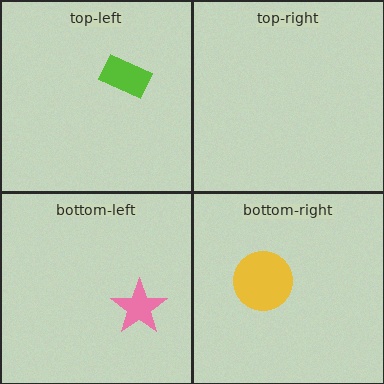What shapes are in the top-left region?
The lime rectangle.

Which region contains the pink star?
The bottom-left region.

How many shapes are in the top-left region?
1.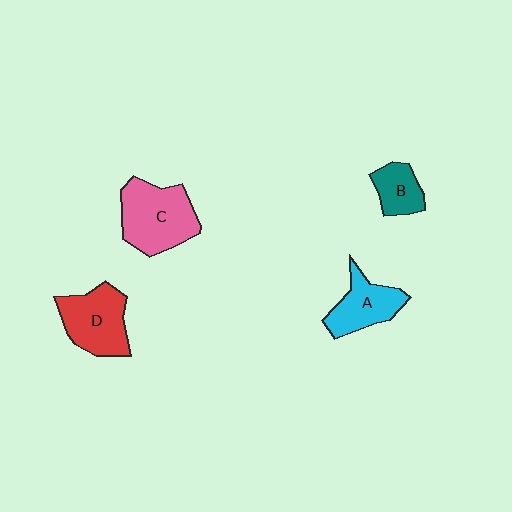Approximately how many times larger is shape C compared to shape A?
Approximately 1.5 times.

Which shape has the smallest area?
Shape B (teal).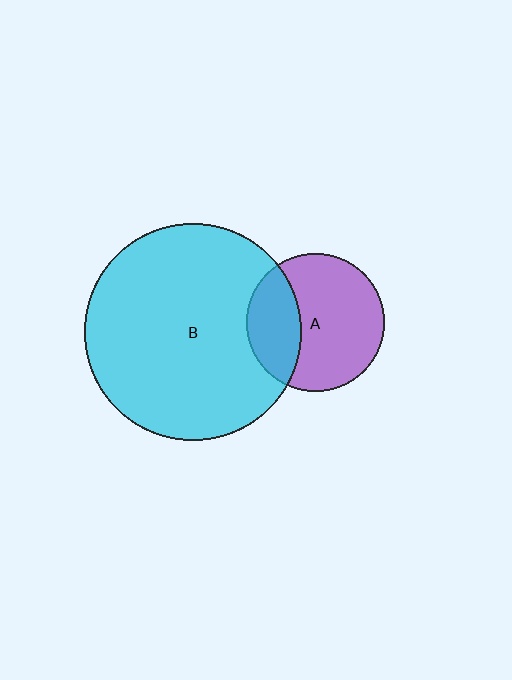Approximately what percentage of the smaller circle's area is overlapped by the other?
Approximately 30%.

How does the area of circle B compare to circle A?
Approximately 2.5 times.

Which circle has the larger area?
Circle B (cyan).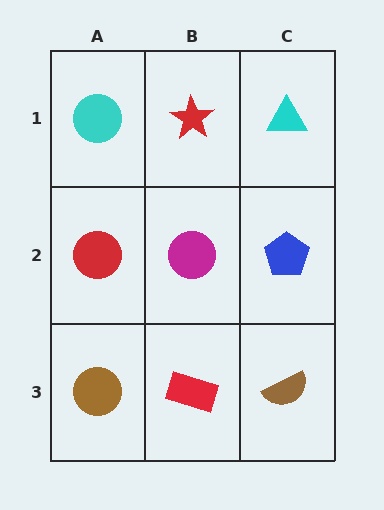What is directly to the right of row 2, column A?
A magenta circle.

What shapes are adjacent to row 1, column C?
A blue pentagon (row 2, column C), a red star (row 1, column B).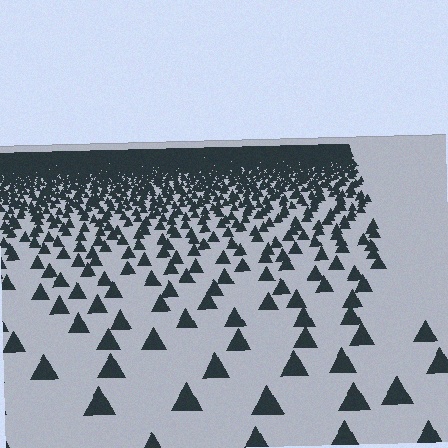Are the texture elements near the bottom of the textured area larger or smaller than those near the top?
Larger. Near the bottom, elements are closer to the viewer and appear at a bigger on-screen size.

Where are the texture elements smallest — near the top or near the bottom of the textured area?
Near the top.